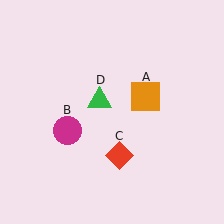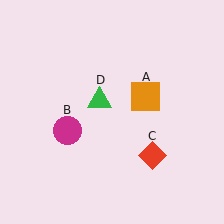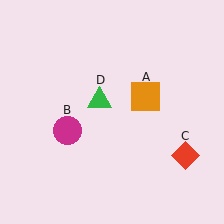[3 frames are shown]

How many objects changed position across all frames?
1 object changed position: red diamond (object C).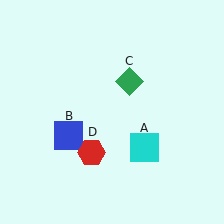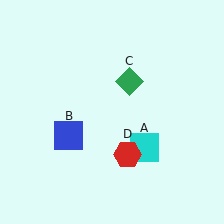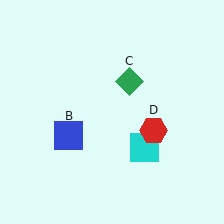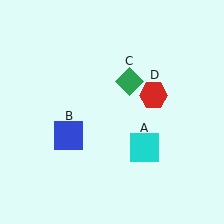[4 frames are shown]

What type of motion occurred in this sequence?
The red hexagon (object D) rotated counterclockwise around the center of the scene.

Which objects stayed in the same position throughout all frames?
Cyan square (object A) and blue square (object B) and green diamond (object C) remained stationary.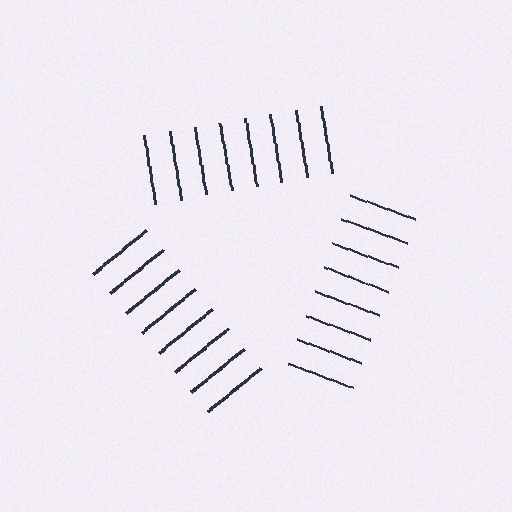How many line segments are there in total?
24 — 8 along each of the 3 edges.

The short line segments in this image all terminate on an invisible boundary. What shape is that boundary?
An illusory triangle — the line segments terminate on its edges but no continuous stroke is drawn.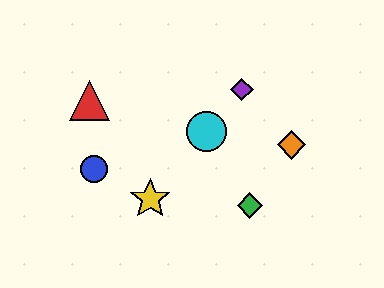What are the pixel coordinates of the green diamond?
The green diamond is at (250, 206).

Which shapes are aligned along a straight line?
The yellow star, the purple diamond, the cyan circle are aligned along a straight line.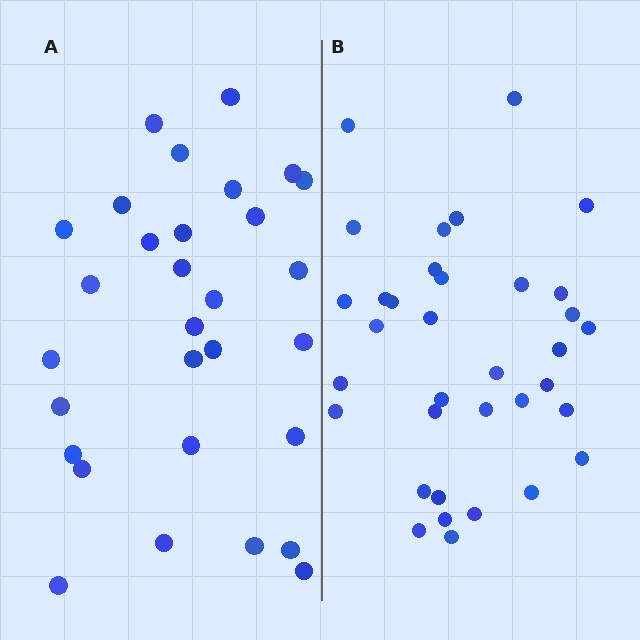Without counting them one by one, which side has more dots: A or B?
Region B (the right region) has more dots.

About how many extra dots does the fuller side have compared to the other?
Region B has about 5 more dots than region A.